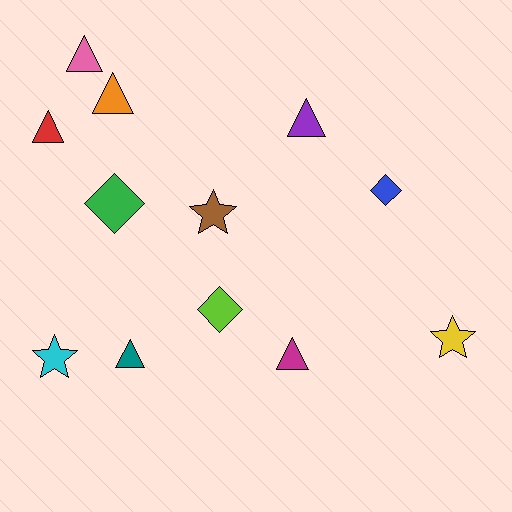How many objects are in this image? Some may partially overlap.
There are 12 objects.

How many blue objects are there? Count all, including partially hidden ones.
There is 1 blue object.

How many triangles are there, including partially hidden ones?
There are 6 triangles.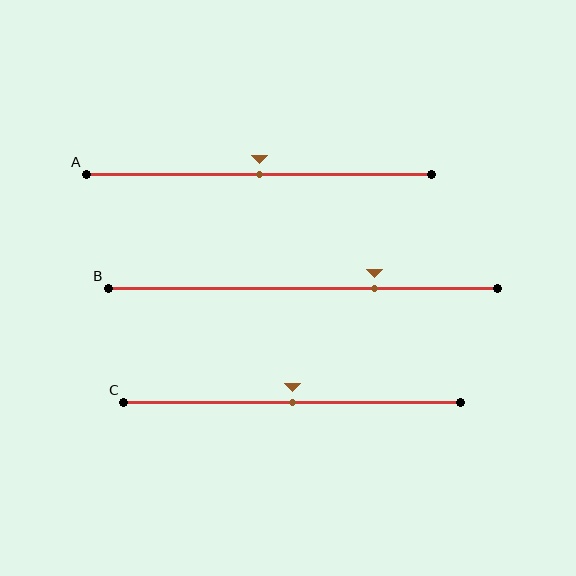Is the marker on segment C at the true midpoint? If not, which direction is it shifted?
Yes, the marker on segment C is at the true midpoint.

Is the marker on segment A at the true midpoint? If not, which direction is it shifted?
Yes, the marker on segment A is at the true midpoint.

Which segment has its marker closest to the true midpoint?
Segment A has its marker closest to the true midpoint.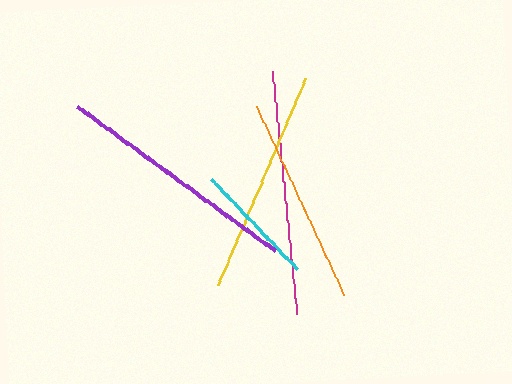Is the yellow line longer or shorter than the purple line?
The purple line is longer than the yellow line.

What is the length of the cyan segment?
The cyan segment is approximately 124 pixels long.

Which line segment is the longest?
The purple line is the longest at approximately 245 pixels.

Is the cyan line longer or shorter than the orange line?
The orange line is longer than the cyan line.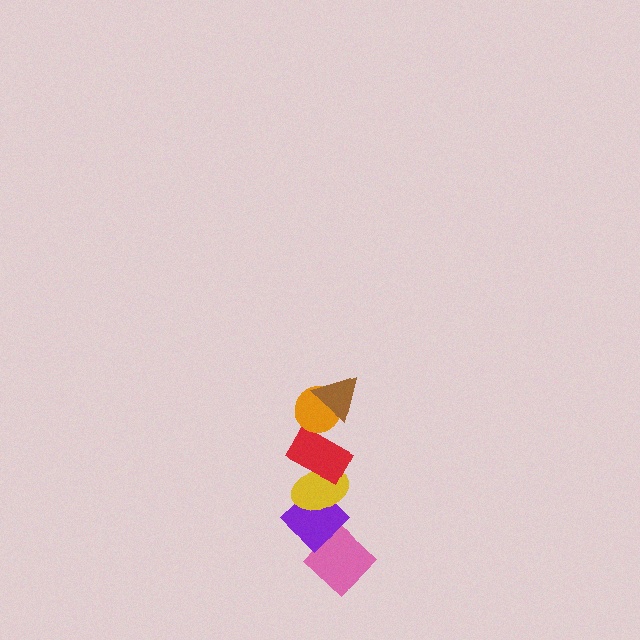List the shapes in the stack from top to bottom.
From top to bottom: the brown triangle, the orange circle, the red rectangle, the yellow ellipse, the purple diamond, the pink diamond.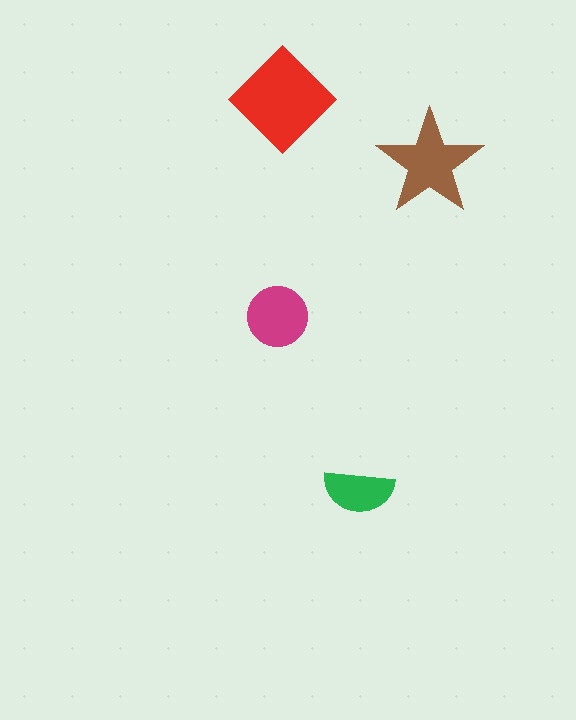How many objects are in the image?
There are 4 objects in the image.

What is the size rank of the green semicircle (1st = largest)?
4th.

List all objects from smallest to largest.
The green semicircle, the magenta circle, the brown star, the red diamond.